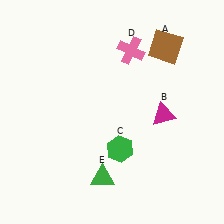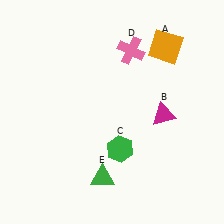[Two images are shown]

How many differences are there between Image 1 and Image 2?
There is 1 difference between the two images.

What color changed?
The square (A) changed from brown in Image 1 to orange in Image 2.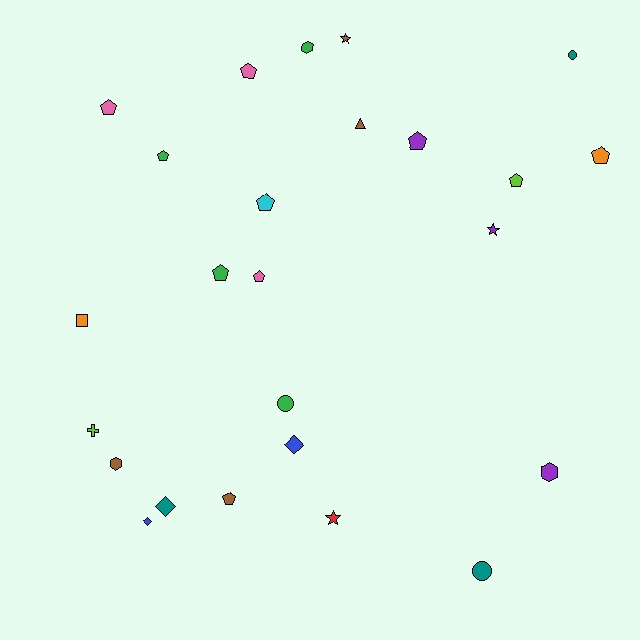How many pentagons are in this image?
There are 10 pentagons.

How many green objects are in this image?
There are 4 green objects.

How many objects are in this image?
There are 25 objects.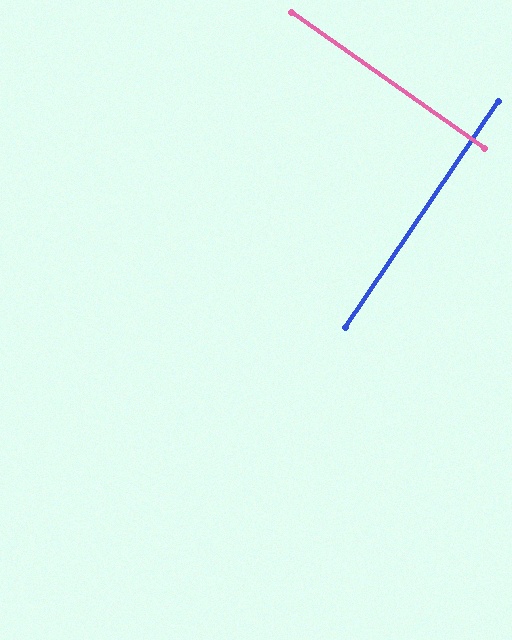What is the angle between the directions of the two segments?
Approximately 89 degrees.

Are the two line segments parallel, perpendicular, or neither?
Perpendicular — they meet at approximately 89°.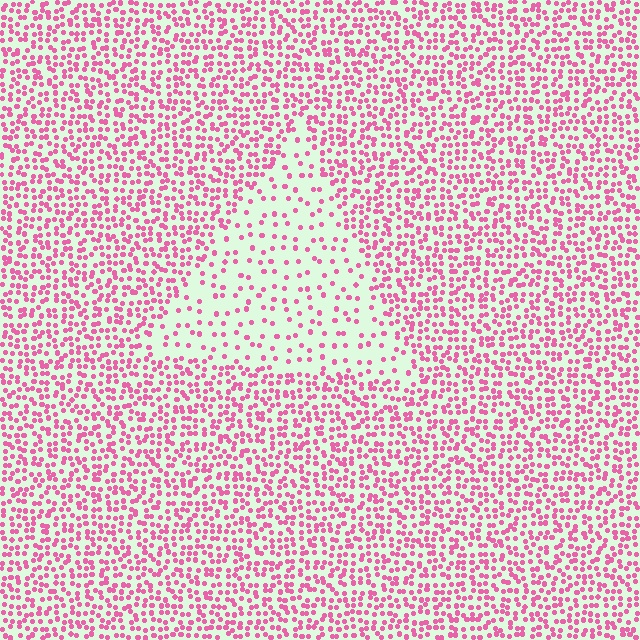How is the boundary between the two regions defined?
The boundary is defined by a change in element density (approximately 2.7x ratio). All elements are the same color, size, and shape.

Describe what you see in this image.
The image contains small pink elements arranged at two different densities. A triangle-shaped region is visible where the elements are less densely packed than the surrounding area.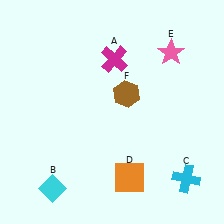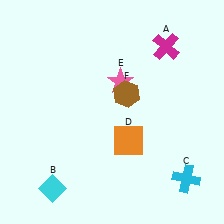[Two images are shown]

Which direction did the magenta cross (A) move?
The magenta cross (A) moved right.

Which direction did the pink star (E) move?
The pink star (E) moved left.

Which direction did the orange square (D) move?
The orange square (D) moved up.